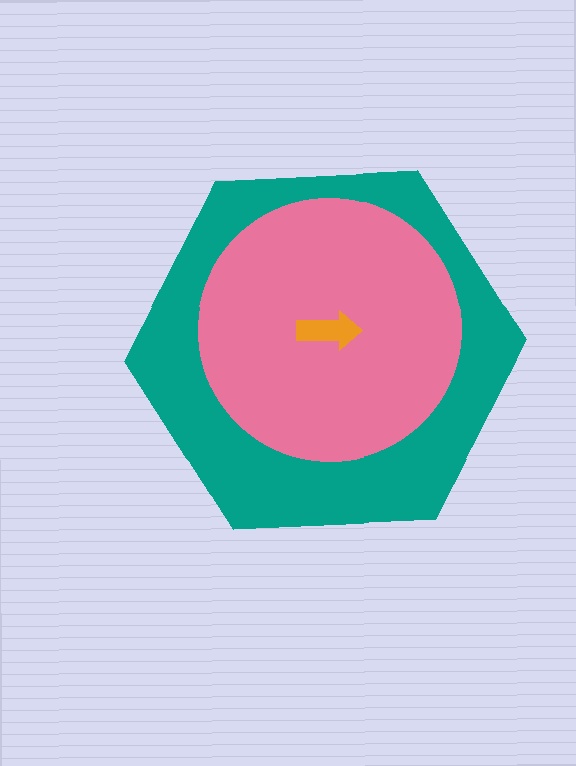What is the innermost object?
The orange arrow.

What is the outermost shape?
The teal hexagon.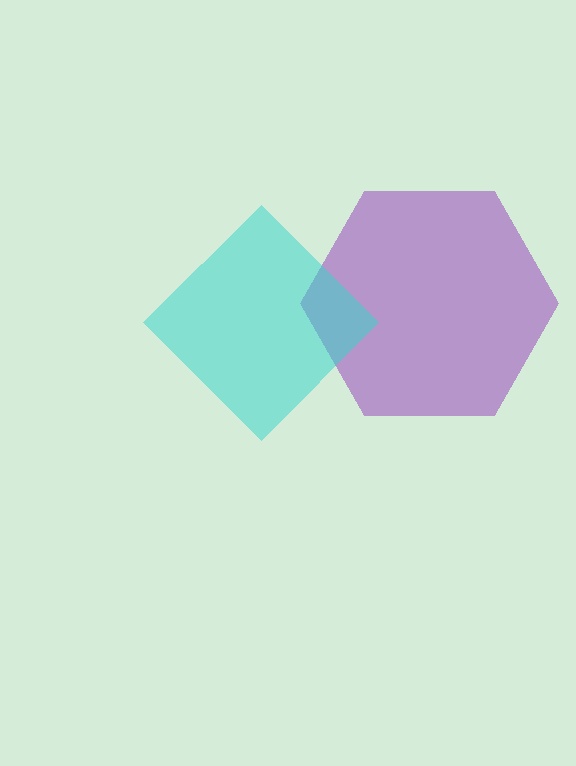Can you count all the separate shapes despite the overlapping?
Yes, there are 2 separate shapes.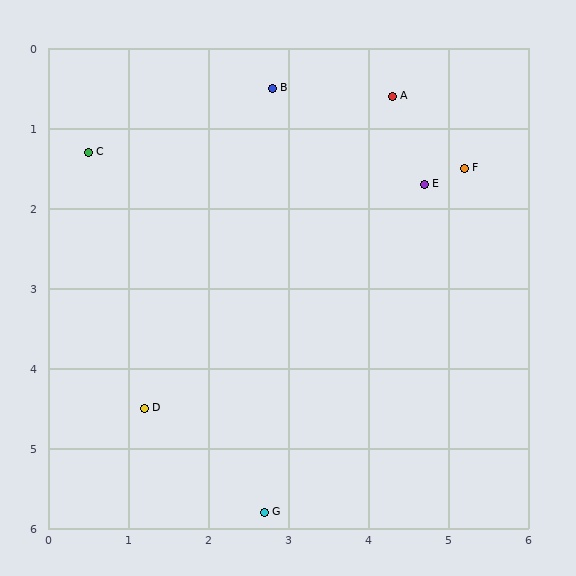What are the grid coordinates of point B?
Point B is at approximately (2.8, 0.5).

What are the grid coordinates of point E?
Point E is at approximately (4.7, 1.7).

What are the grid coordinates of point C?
Point C is at approximately (0.5, 1.3).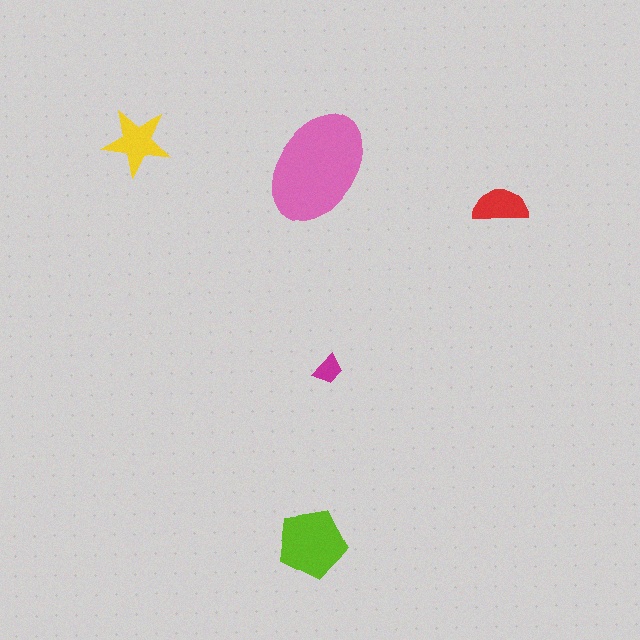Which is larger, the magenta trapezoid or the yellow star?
The yellow star.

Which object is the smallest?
The magenta trapezoid.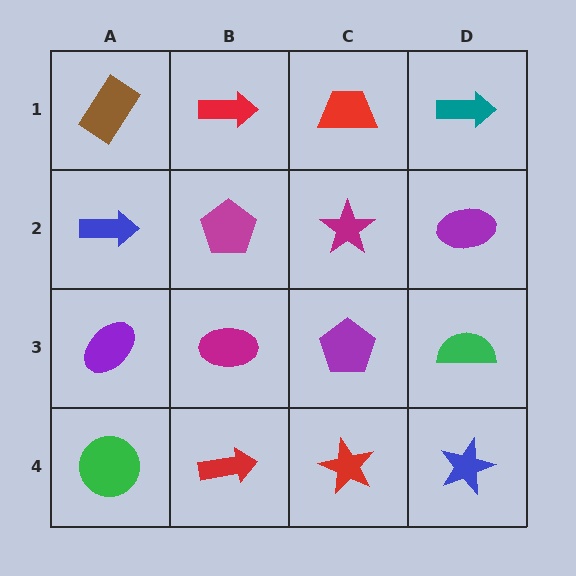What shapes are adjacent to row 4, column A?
A purple ellipse (row 3, column A), a red arrow (row 4, column B).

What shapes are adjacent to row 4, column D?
A green semicircle (row 3, column D), a red star (row 4, column C).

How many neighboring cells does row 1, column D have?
2.